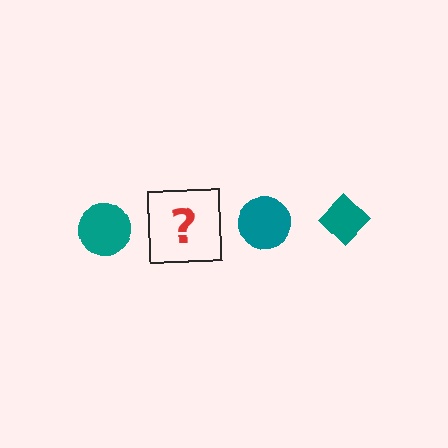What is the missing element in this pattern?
The missing element is a teal diamond.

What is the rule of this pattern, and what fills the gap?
The rule is that the pattern cycles through circle, diamond shapes in teal. The gap should be filled with a teal diamond.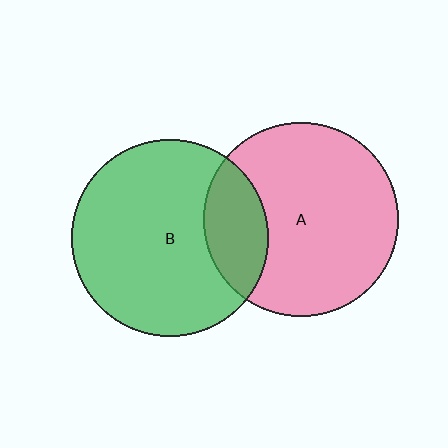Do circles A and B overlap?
Yes.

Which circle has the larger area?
Circle B (green).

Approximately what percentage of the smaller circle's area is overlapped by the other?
Approximately 20%.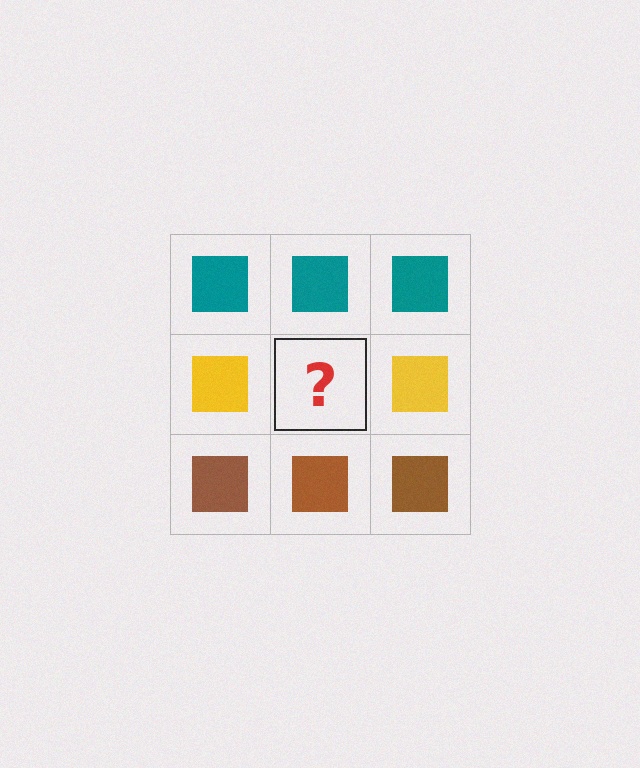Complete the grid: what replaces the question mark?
The question mark should be replaced with a yellow square.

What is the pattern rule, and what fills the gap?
The rule is that each row has a consistent color. The gap should be filled with a yellow square.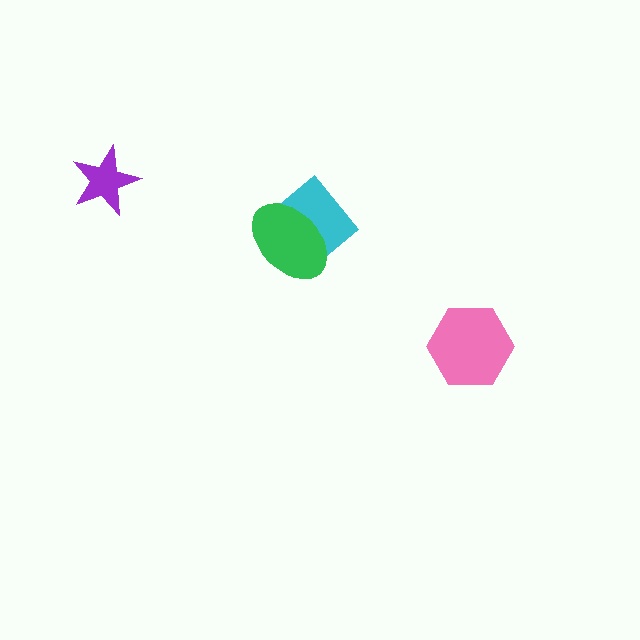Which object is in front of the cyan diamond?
The green ellipse is in front of the cyan diamond.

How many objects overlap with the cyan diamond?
1 object overlaps with the cyan diamond.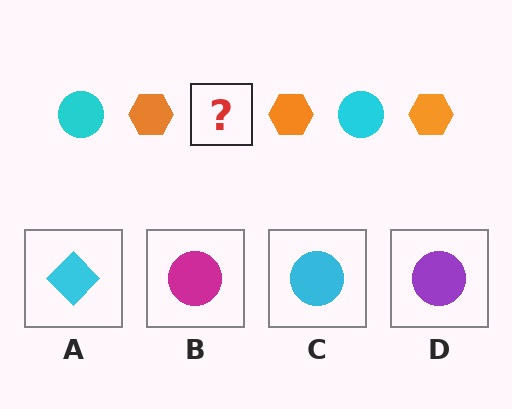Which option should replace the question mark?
Option C.